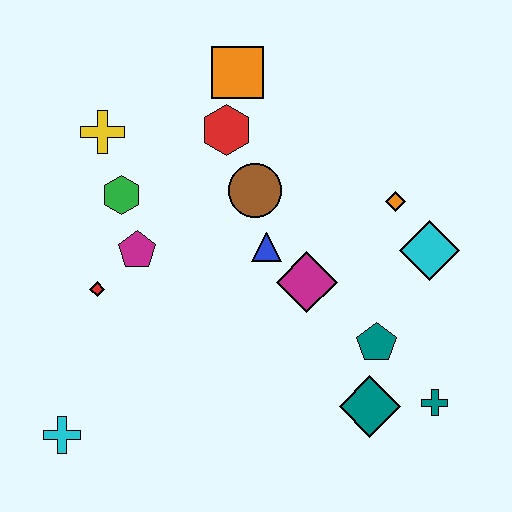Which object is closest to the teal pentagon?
The teal diamond is closest to the teal pentagon.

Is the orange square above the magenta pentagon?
Yes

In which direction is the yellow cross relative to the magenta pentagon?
The yellow cross is above the magenta pentagon.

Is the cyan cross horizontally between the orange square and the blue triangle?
No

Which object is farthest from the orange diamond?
The cyan cross is farthest from the orange diamond.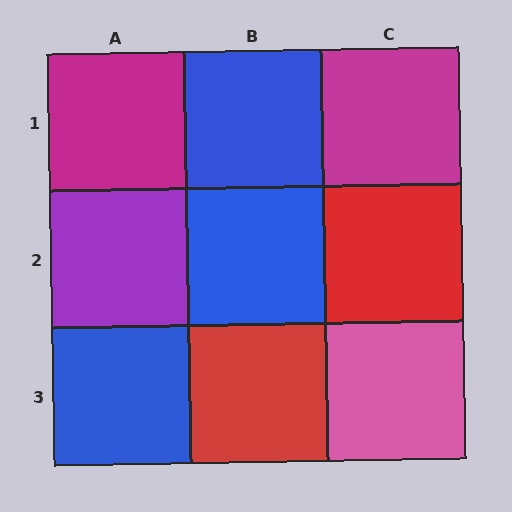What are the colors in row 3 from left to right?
Blue, red, pink.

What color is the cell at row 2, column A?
Purple.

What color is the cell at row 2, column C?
Red.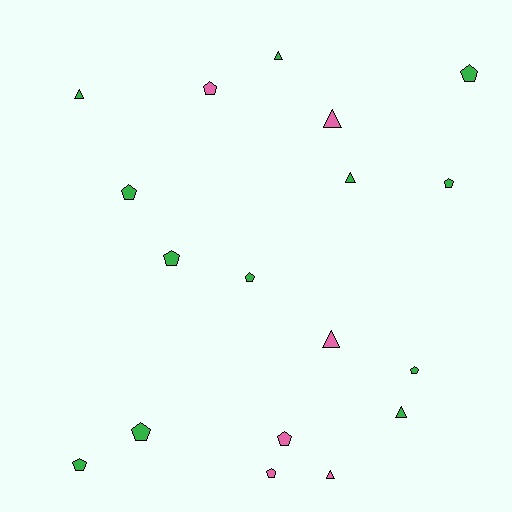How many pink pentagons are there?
There are 3 pink pentagons.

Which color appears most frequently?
Green, with 12 objects.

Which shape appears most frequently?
Pentagon, with 11 objects.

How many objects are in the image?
There are 18 objects.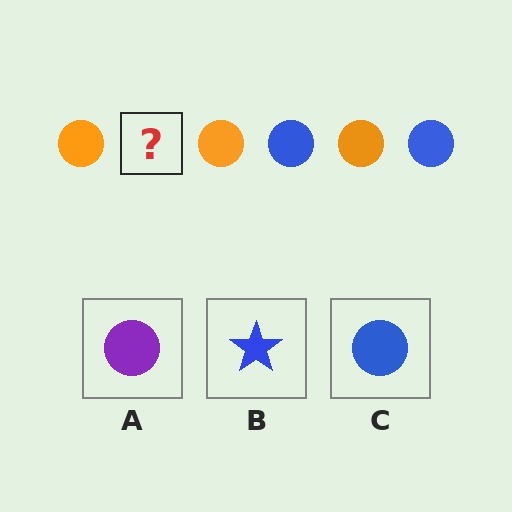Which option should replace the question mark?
Option C.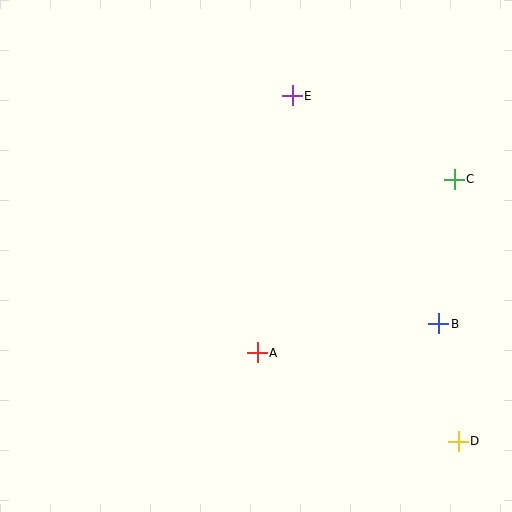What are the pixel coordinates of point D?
Point D is at (458, 441).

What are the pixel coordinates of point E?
Point E is at (292, 96).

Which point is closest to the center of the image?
Point A at (257, 353) is closest to the center.